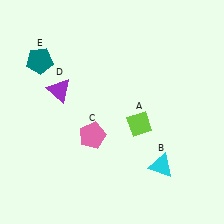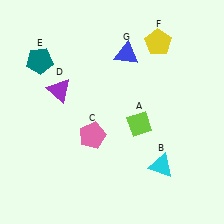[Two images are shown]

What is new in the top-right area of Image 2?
A blue triangle (G) was added in the top-right area of Image 2.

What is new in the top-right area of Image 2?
A yellow pentagon (F) was added in the top-right area of Image 2.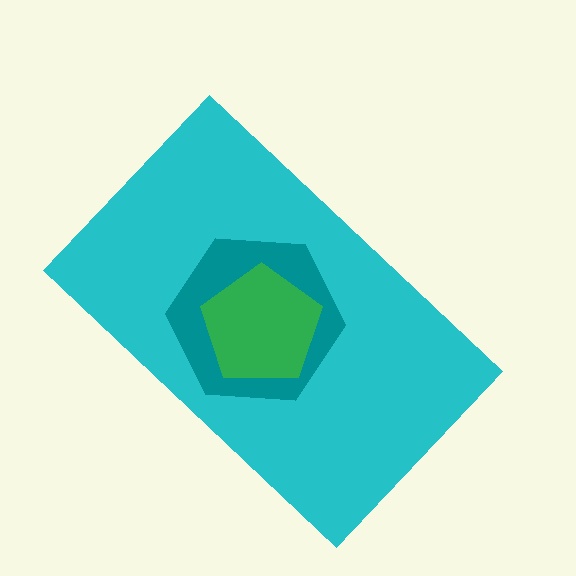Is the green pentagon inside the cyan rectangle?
Yes.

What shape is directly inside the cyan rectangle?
The teal hexagon.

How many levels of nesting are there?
3.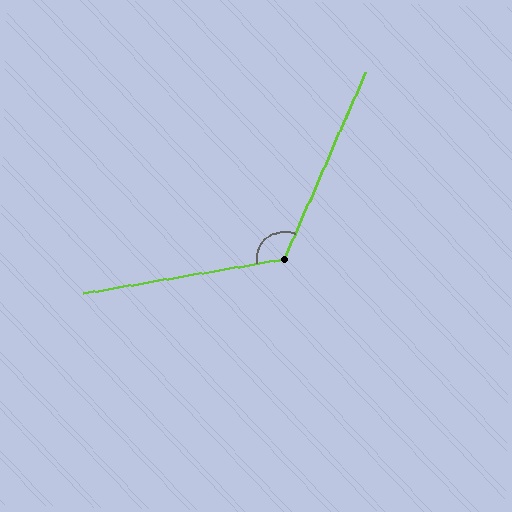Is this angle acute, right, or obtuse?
It is obtuse.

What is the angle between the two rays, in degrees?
Approximately 123 degrees.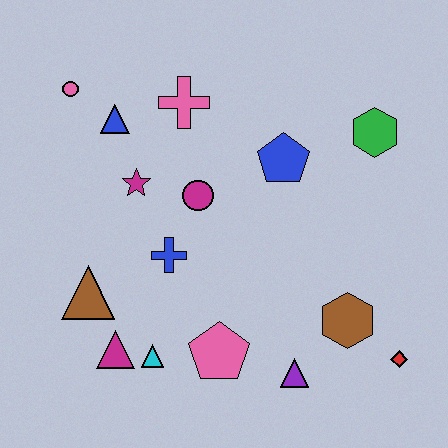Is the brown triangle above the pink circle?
No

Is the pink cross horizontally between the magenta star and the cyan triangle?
No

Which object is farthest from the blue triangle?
The red diamond is farthest from the blue triangle.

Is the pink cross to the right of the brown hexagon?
No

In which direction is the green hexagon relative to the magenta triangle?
The green hexagon is to the right of the magenta triangle.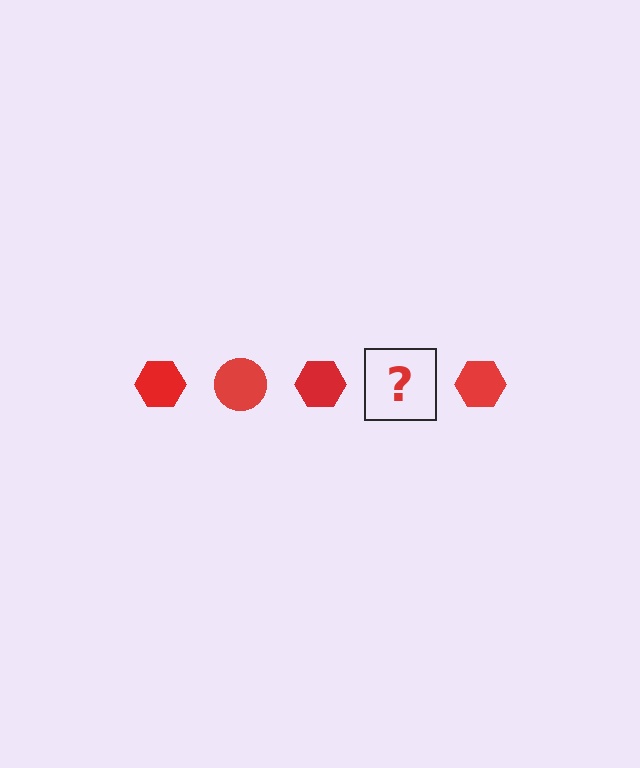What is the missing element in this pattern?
The missing element is a red circle.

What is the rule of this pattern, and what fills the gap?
The rule is that the pattern cycles through hexagon, circle shapes in red. The gap should be filled with a red circle.